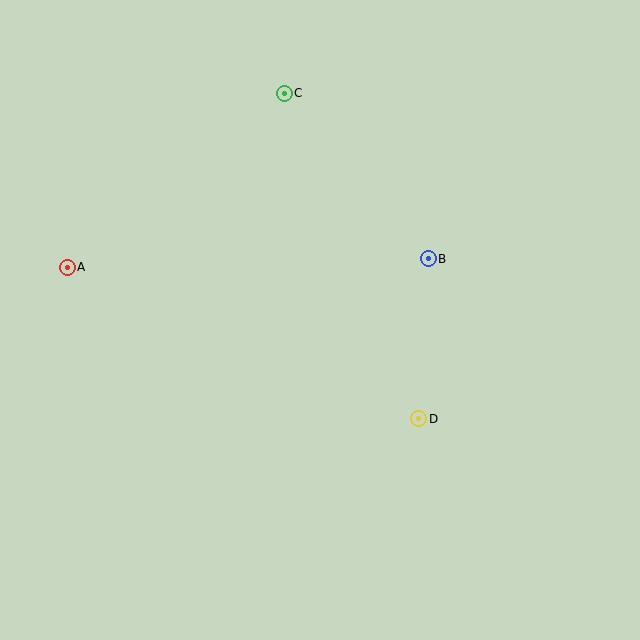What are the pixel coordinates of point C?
Point C is at (284, 93).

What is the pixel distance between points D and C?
The distance between D and C is 352 pixels.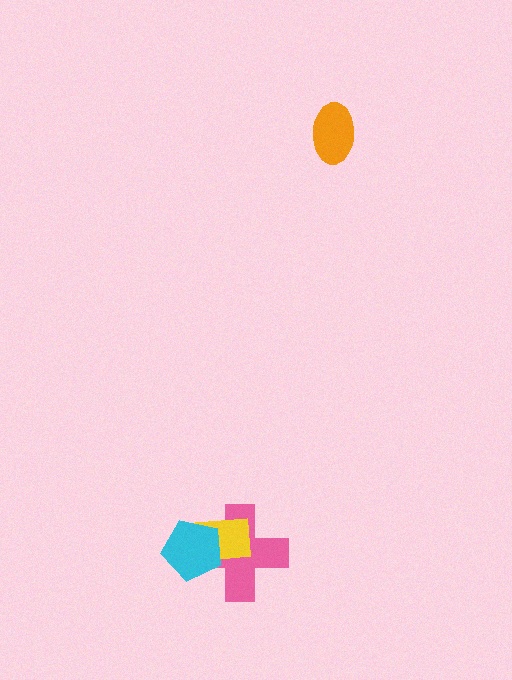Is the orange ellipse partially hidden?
No, no other shape covers it.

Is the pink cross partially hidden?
Yes, it is partially covered by another shape.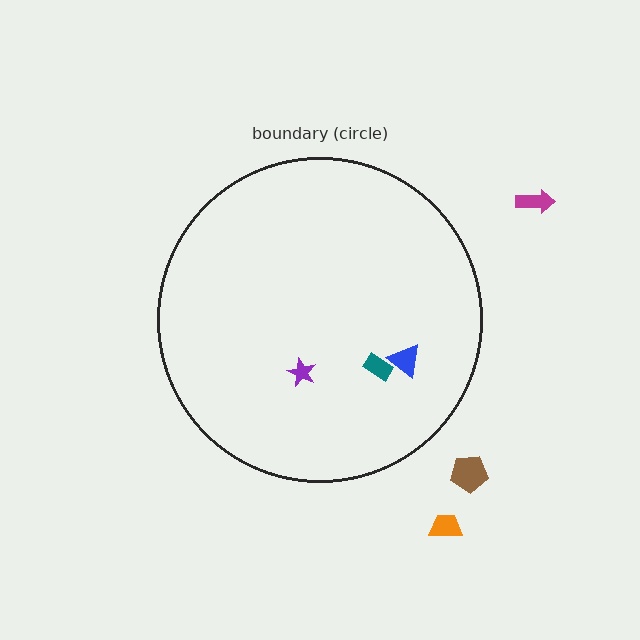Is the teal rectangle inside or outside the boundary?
Inside.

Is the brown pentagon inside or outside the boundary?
Outside.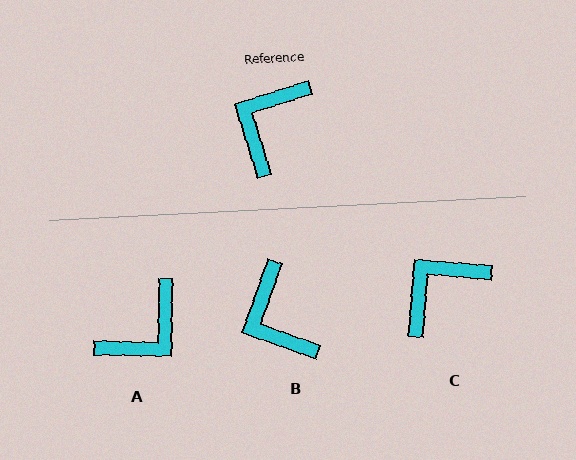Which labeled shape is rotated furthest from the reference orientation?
A, about 162 degrees away.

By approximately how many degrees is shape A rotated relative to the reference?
Approximately 162 degrees counter-clockwise.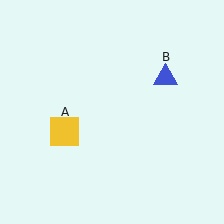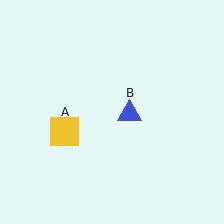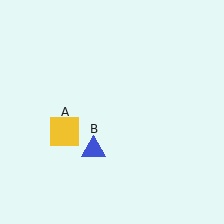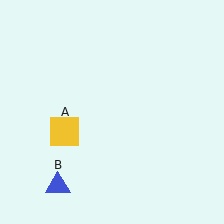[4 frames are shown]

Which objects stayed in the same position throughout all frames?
Yellow square (object A) remained stationary.